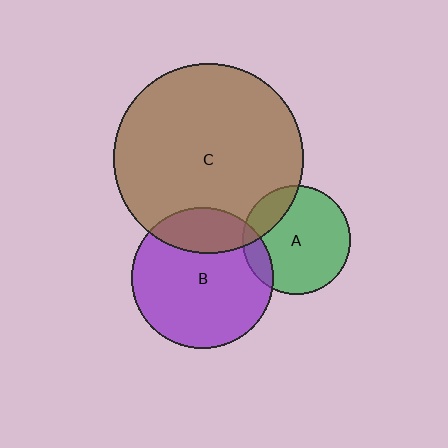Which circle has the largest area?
Circle C (brown).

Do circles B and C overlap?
Yes.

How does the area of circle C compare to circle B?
Approximately 1.8 times.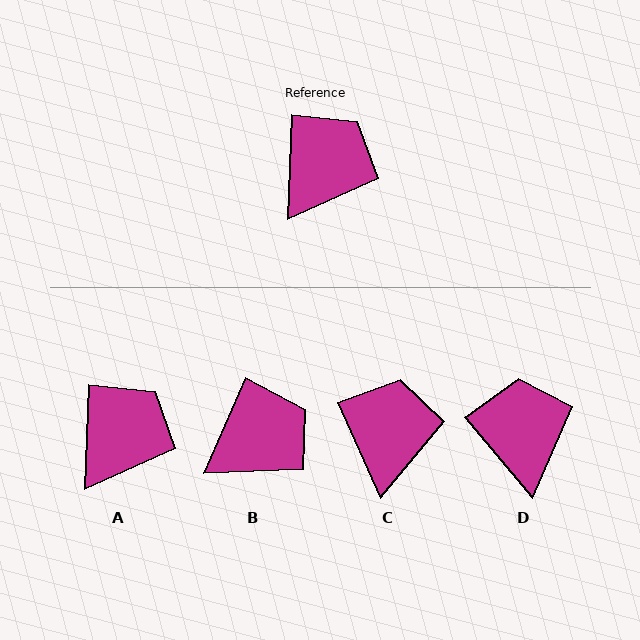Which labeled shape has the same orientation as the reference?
A.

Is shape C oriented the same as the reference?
No, it is off by about 26 degrees.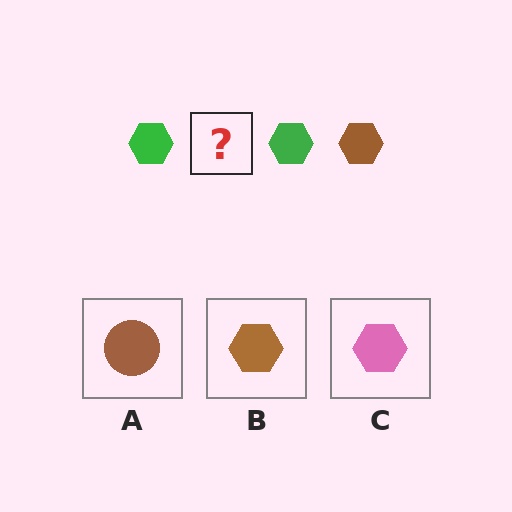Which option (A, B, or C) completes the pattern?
B.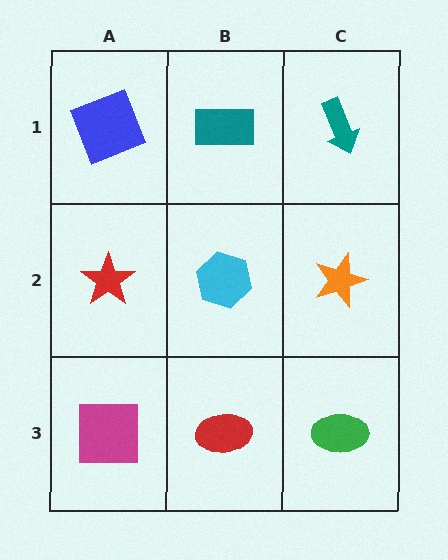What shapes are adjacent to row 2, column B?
A teal rectangle (row 1, column B), a red ellipse (row 3, column B), a red star (row 2, column A), an orange star (row 2, column C).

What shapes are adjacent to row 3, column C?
An orange star (row 2, column C), a red ellipse (row 3, column B).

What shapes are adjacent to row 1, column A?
A red star (row 2, column A), a teal rectangle (row 1, column B).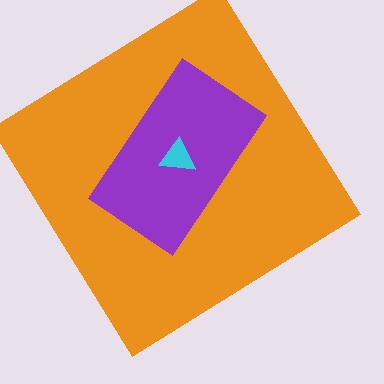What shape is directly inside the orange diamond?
The purple rectangle.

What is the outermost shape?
The orange diamond.